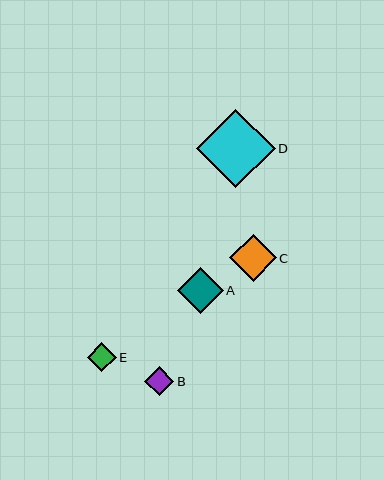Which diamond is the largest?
Diamond D is the largest with a size of approximately 78 pixels.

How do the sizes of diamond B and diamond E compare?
Diamond B and diamond E are approximately the same size.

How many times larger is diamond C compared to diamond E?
Diamond C is approximately 1.6 times the size of diamond E.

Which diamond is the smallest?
Diamond E is the smallest with a size of approximately 29 pixels.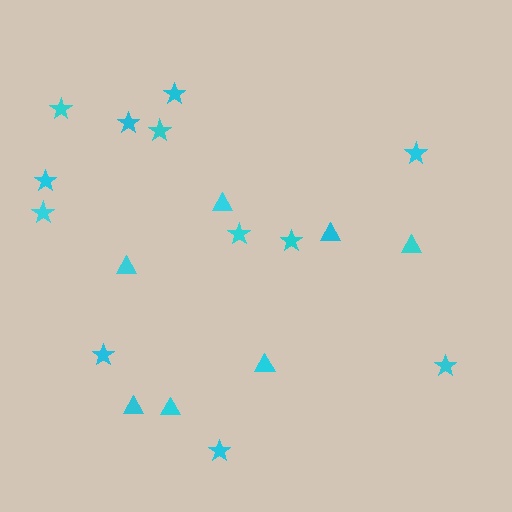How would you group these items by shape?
There are 2 groups: one group of triangles (7) and one group of stars (12).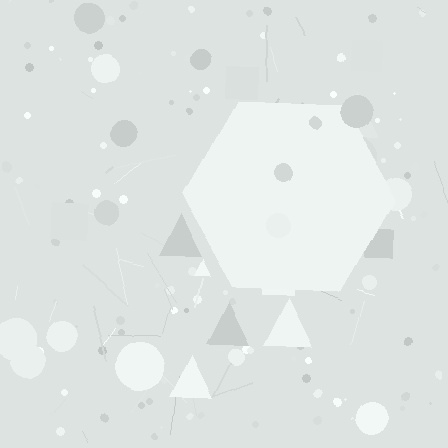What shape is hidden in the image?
A hexagon is hidden in the image.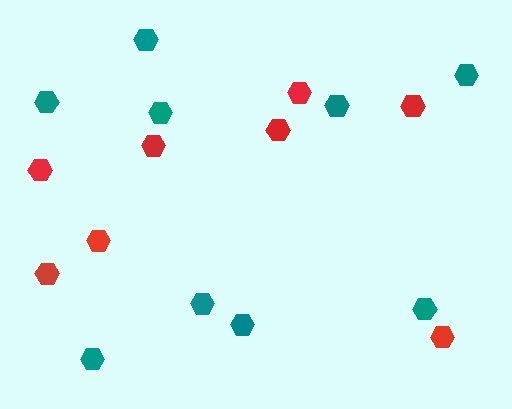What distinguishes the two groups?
There are 2 groups: one group of red hexagons (8) and one group of teal hexagons (9).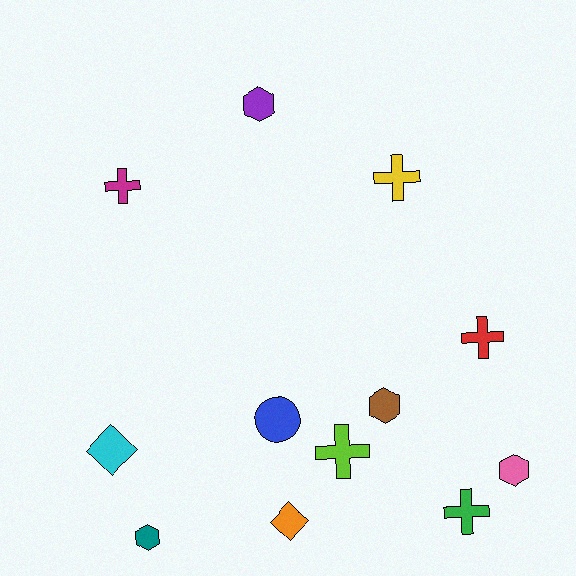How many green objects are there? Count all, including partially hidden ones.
There is 1 green object.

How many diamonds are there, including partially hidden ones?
There are 2 diamonds.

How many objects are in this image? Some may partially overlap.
There are 12 objects.